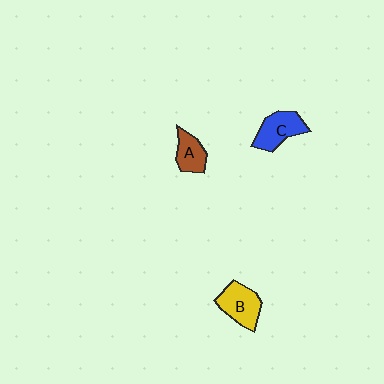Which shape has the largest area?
Shape B (yellow).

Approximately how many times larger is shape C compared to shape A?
Approximately 1.3 times.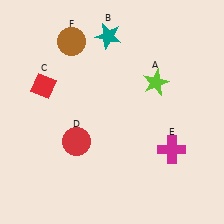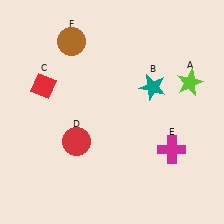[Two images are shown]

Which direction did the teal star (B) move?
The teal star (B) moved down.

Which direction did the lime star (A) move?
The lime star (A) moved right.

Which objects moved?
The objects that moved are: the lime star (A), the teal star (B).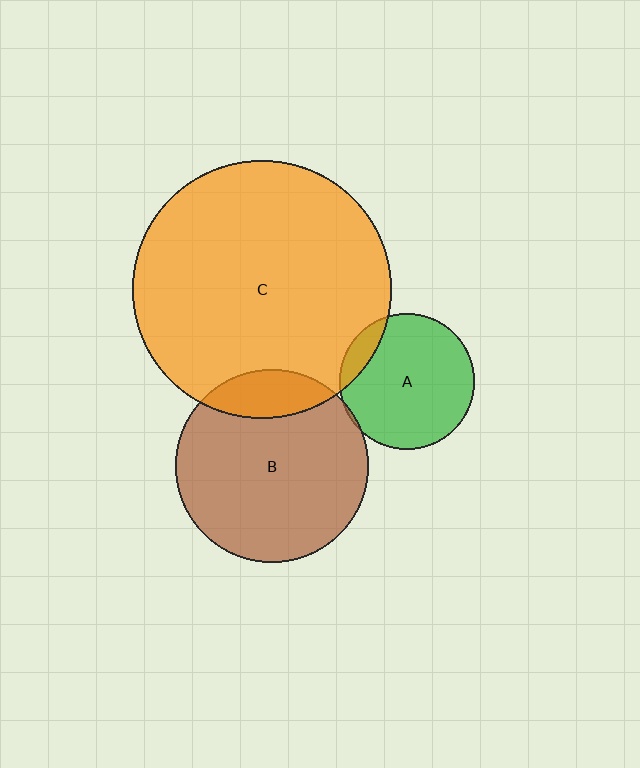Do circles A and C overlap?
Yes.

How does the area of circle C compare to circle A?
Approximately 3.6 times.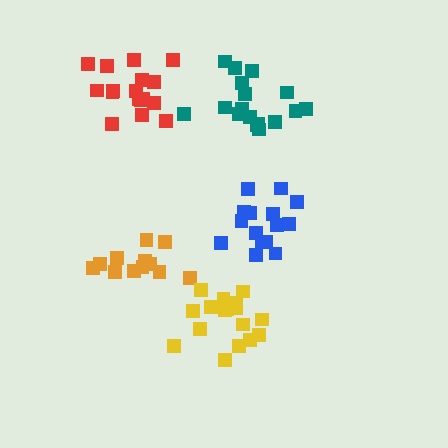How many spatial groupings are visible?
There are 5 spatial groupings.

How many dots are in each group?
Group 1: 12 dots, Group 2: 17 dots, Group 3: 15 dots, Group 4: 17 dots, Group 5: 18 dots (79 total).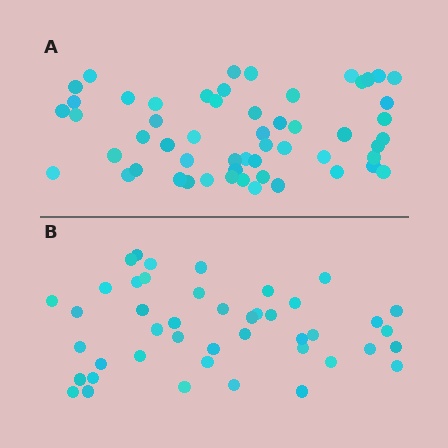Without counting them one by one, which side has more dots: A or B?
Region A (the top region) has more dots.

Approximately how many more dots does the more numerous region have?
Region A has roughly 12 or so more dots than region B.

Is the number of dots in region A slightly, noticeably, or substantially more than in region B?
Region A has noticeably more, but not dramatically so. The ratio is roughly 1.2 to 1.